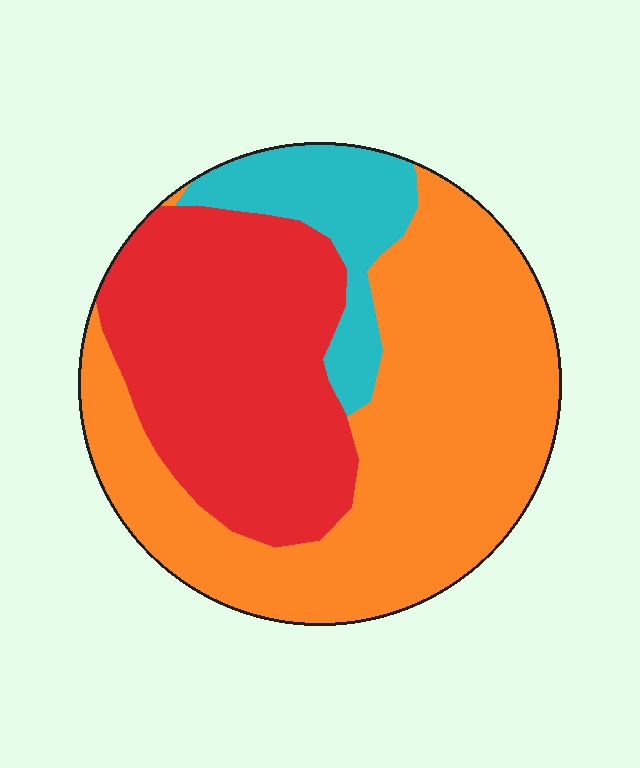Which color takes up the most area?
Orange, at roughly 50%.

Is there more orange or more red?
Orange.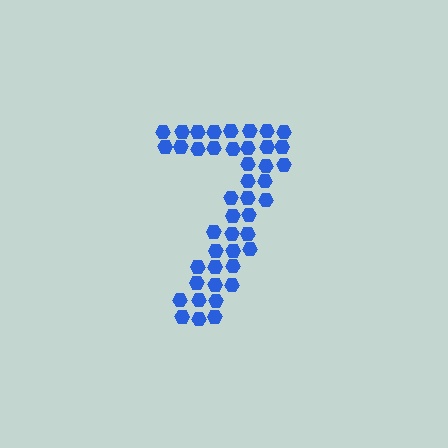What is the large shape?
The large shape is the digit 7.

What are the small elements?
The small elements are hexagons.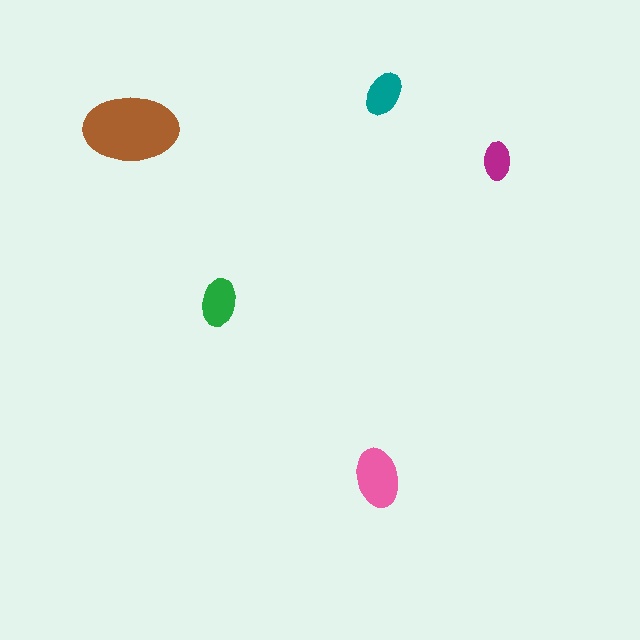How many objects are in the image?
There are 5 objects in the image.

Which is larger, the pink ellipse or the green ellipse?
The pink one.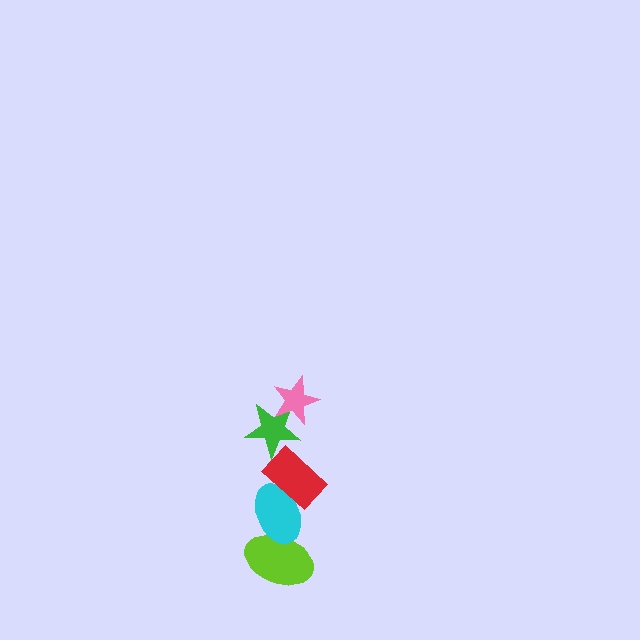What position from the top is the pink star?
The pink star is 1st from the top.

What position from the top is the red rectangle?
The red rectangle is 3rd from the top.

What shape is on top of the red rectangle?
The green star is on top of the red rectangle.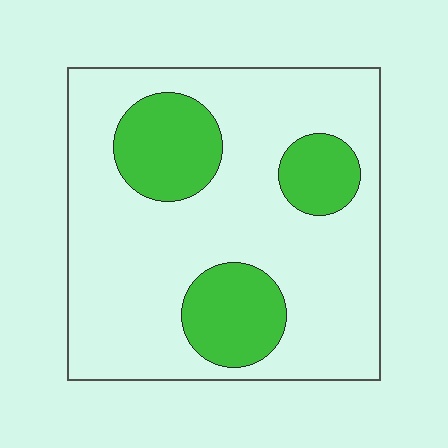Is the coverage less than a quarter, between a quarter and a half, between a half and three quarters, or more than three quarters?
Less than a quarter.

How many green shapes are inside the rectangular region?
3.